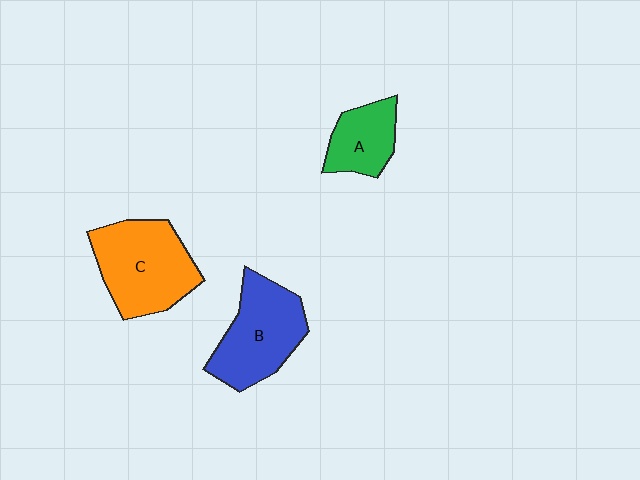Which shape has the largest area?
Shape C (orange).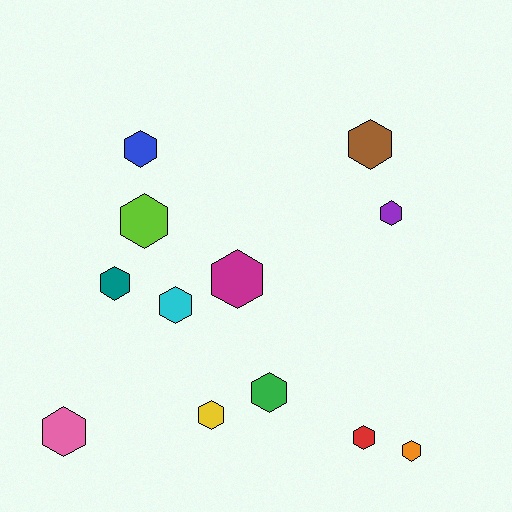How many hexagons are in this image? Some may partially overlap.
There are 12 hexagons.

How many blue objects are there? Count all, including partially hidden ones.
There is 1 blue object.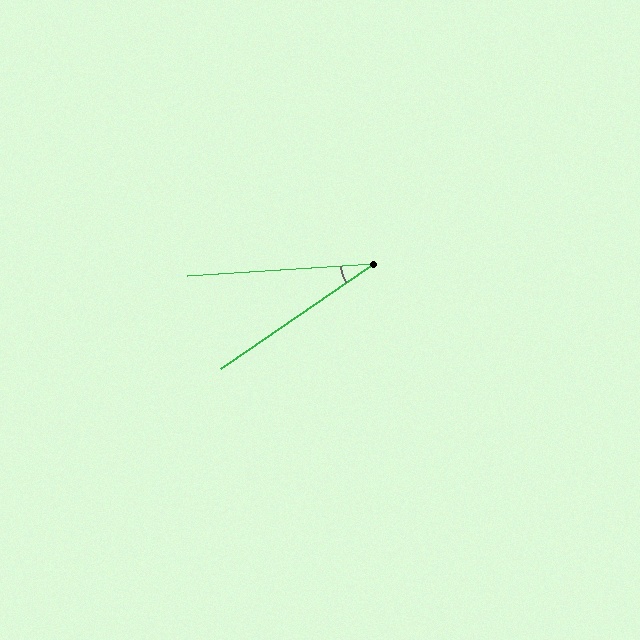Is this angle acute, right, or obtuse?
It is acute.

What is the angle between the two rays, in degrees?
Approximately 31 degrees.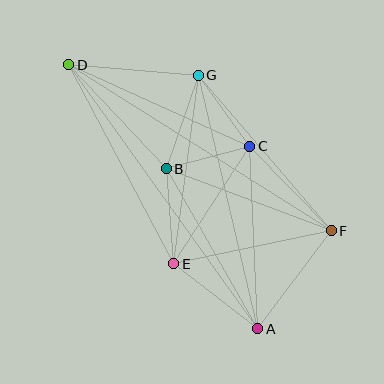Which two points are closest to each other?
Points B and C are closest to each other.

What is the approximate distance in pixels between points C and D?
The distance between C and D is approximately 198 pixels.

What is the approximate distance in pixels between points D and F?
The distance between D and F is approximately 310 pixels.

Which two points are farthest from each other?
Points A and D are farthest from each other.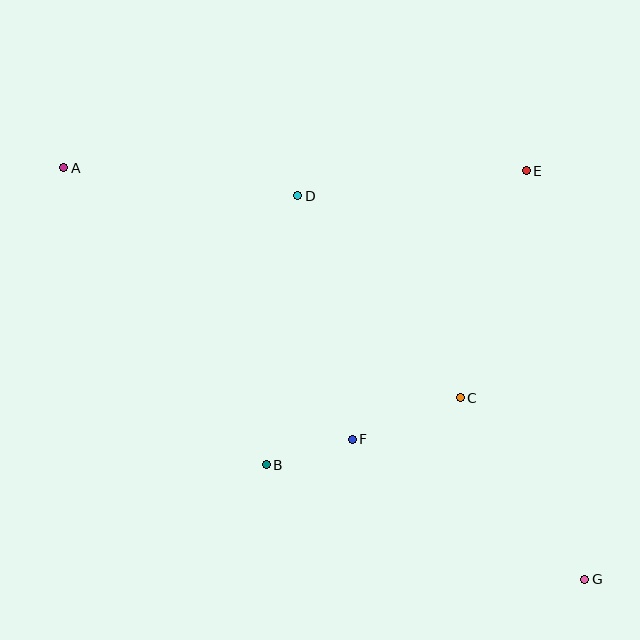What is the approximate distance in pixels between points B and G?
The distance between B and G is approximately 339 pixels.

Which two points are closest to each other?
Points B and F are closest to each other.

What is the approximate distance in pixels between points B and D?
The distance between B and D is approximately 271 pixels.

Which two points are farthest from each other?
Points A and G are farthest from each other.